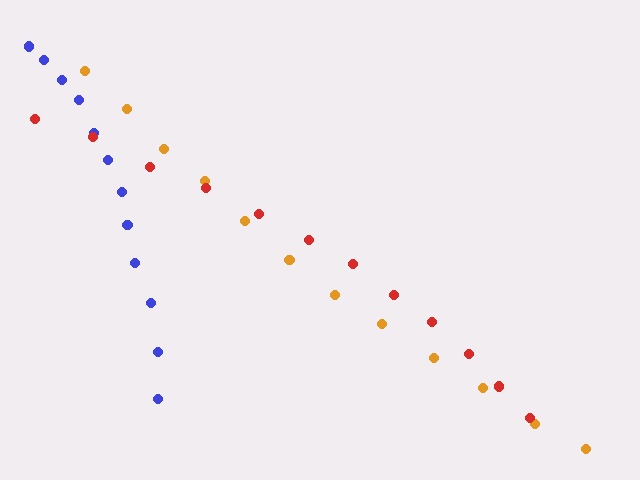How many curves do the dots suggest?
There are 3 distinct paths.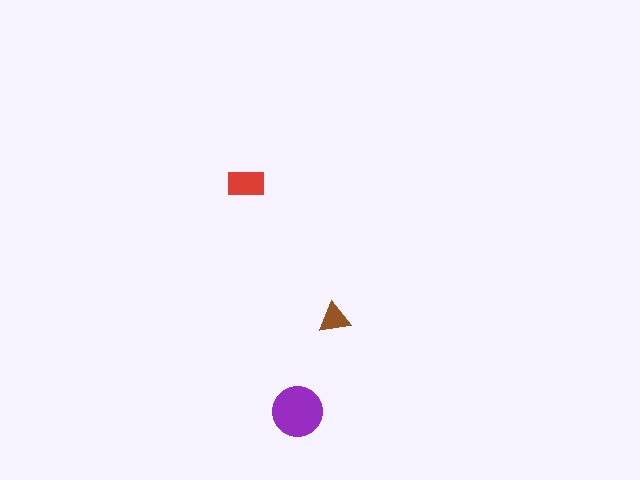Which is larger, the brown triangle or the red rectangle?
The red rectangle.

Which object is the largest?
The purple circle.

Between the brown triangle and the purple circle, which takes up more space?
The purple circle.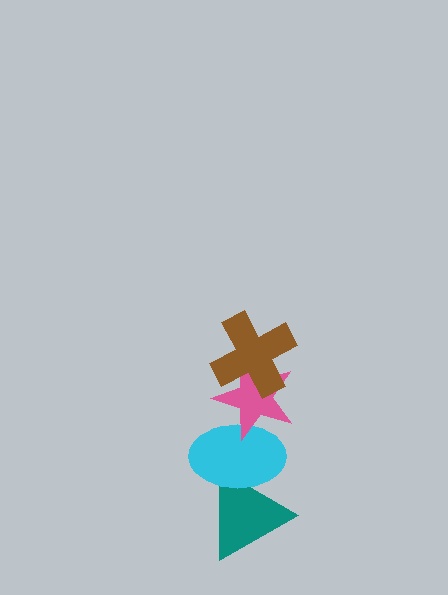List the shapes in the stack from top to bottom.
From top to bottom: the brown cross, the pink star, the cyan ellipse, the teal triangle.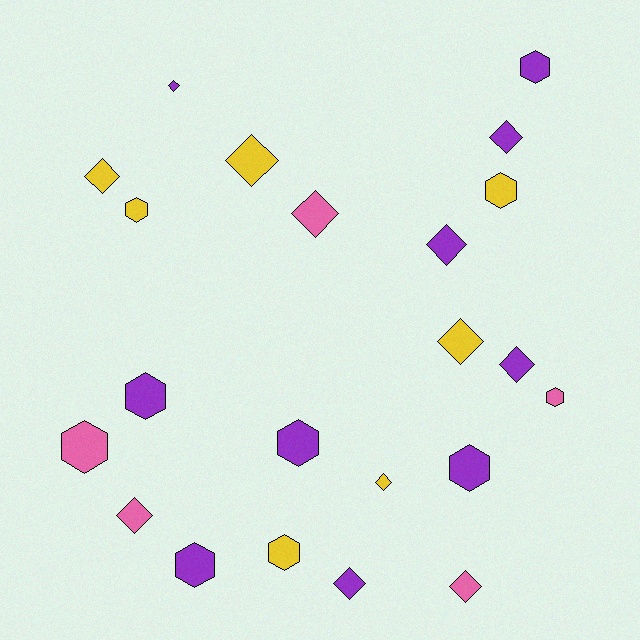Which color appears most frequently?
Purple, with 10 objects.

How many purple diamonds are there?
There are 5 purple diamonds.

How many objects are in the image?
There are 22 objects.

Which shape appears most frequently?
Diamond, with 12 objects.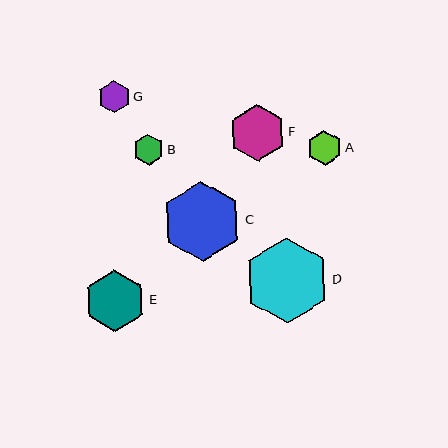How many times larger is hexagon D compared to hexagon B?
Hexagon D is approximately 2.7 times the size of hexagon B.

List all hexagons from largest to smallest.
From largest to smallest: D, C, E, F, A, G, B.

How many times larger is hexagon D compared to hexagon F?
Hexagon D is approximately 1.5 times the size of hexagon F.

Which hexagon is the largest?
Hexagon D is the largest with a size of approximately 85 pixels.